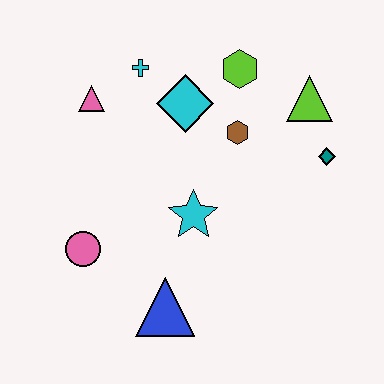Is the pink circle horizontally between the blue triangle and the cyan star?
No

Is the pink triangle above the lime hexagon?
No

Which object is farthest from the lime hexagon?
The blue triangle is farthest from the lime hexagon.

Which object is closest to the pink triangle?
The cyan cross is closest to the pink triangle.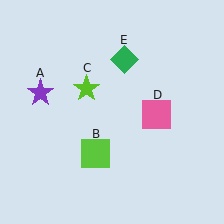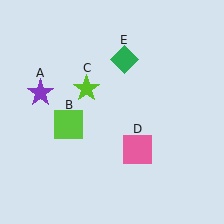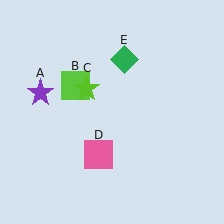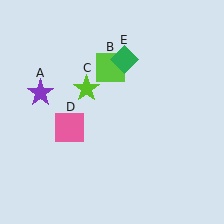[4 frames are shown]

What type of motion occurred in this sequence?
The lime square (object B), pink square (object D) rotated clockwise around the center of the scene.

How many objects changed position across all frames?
2 objects changed position: lime square (object B), pink square (object D).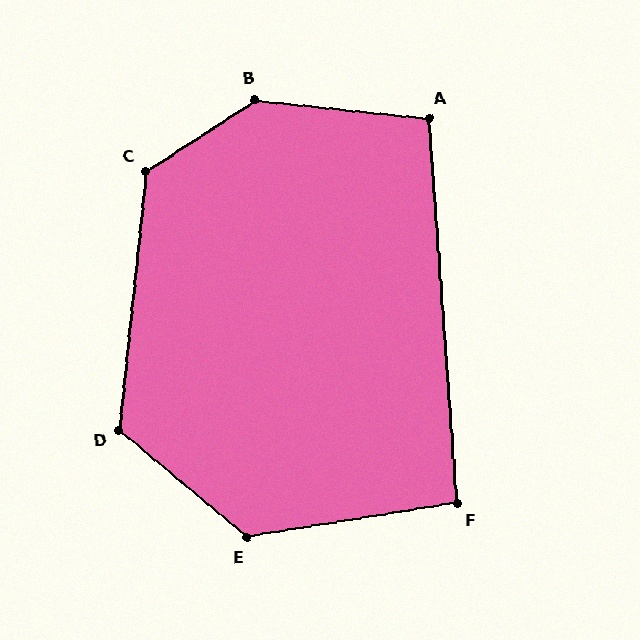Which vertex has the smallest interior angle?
F, at approximately 95 degrees.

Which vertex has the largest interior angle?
B, at approximately 141 degrees.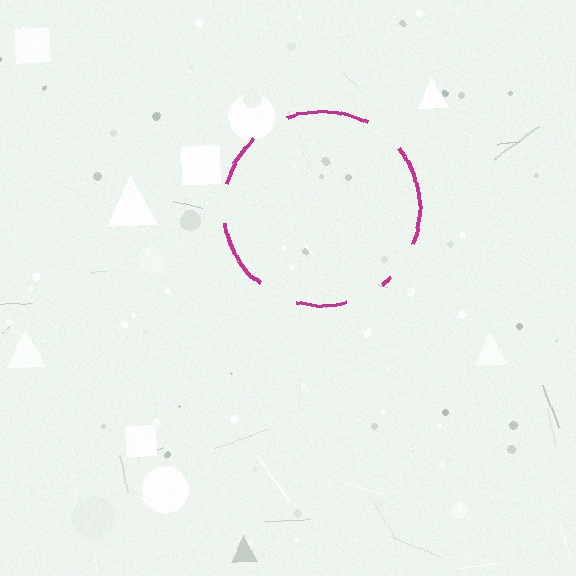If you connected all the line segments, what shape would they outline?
They would outline a circle.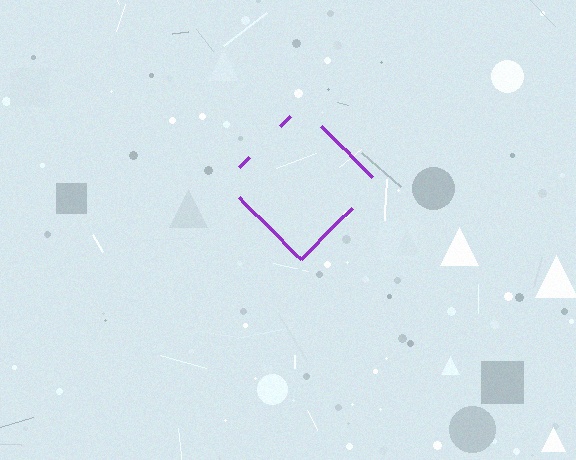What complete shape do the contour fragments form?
The contour fragments form a diamond.